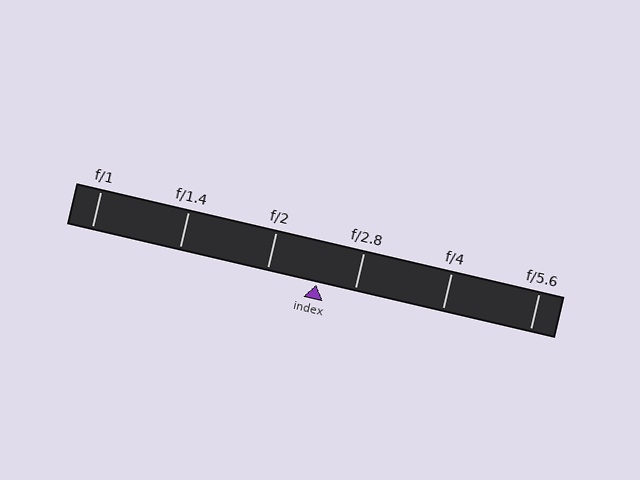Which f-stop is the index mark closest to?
The index mark is closest to f/2.8.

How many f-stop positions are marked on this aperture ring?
There are 6 f-stop positions marked.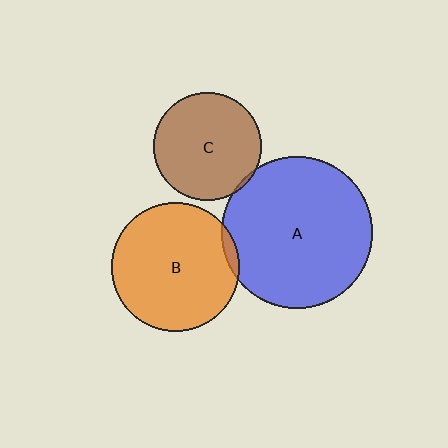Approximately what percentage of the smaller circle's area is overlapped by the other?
Approximately 5%.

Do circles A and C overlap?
Yes.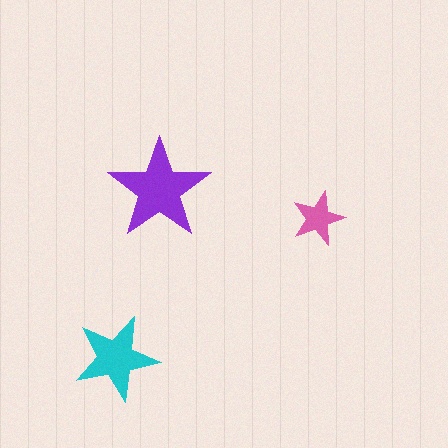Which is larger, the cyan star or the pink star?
The cyan one.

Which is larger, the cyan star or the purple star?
The purple one.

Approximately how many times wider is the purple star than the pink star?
About 2 times wider.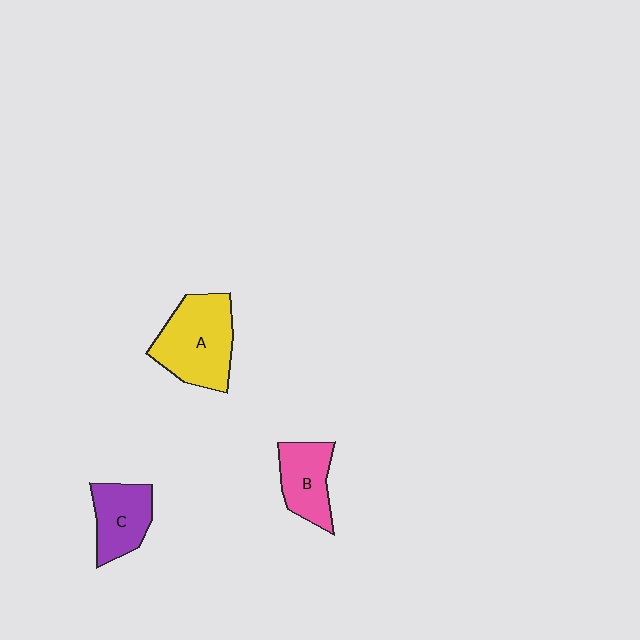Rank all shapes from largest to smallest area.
From largest to smallest: A (yellow), C (purple), B (pink).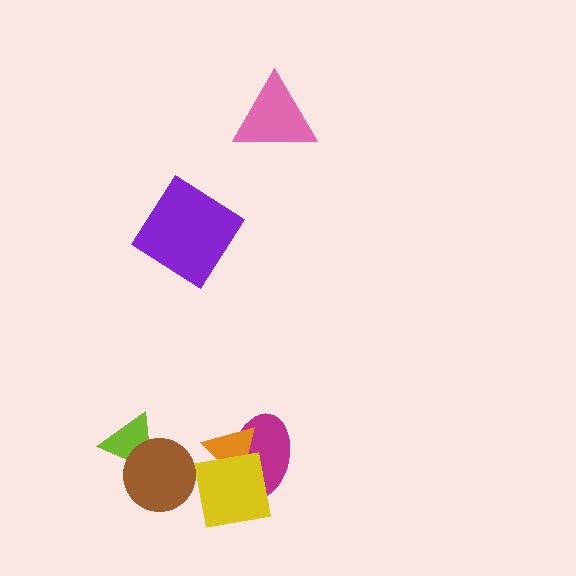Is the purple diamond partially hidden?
No, no other shape covers it.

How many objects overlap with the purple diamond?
0 objects overlap with the purple diamond.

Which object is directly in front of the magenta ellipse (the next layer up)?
The orange triangle is directly in front of the magenta ellipse.